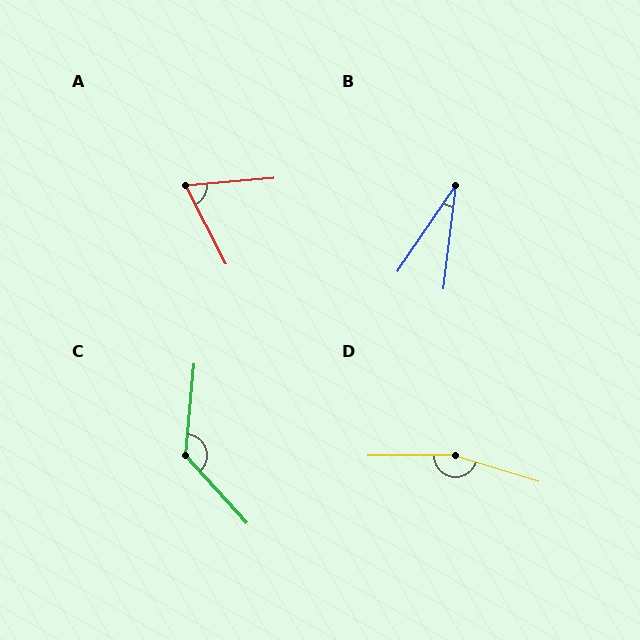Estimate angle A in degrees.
Approximately 68 degrees.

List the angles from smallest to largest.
B (27°), A (68°), C (132°), D (162°).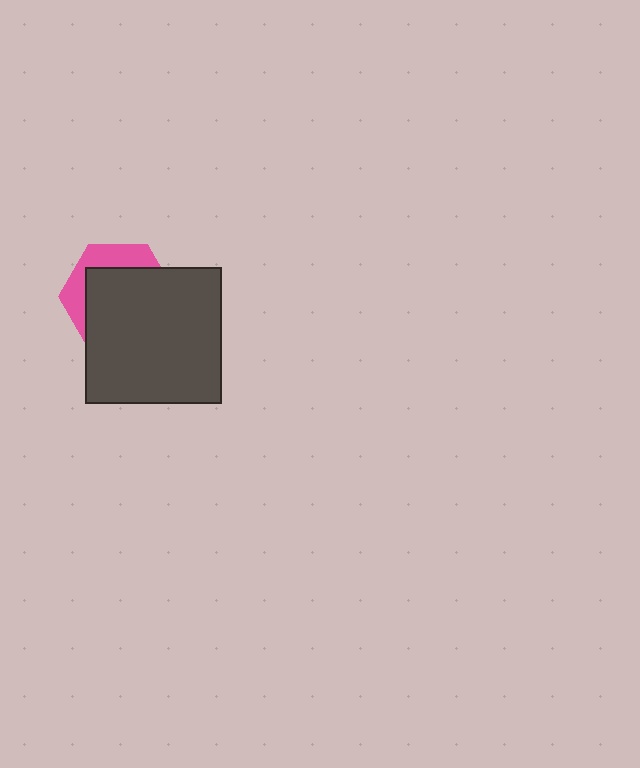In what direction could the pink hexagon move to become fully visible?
The pink hexagon could move toward the upper-left. That would shift it out from behind the dark gray square entirely.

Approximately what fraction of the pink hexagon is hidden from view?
Roughly 69% of the pink hexagon is hidden behind the dark gray square.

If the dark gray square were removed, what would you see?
You would see the complete pink hexagon.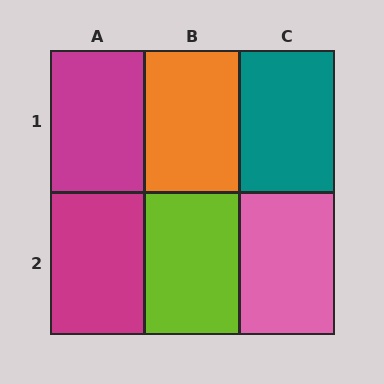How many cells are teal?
1 cell is teal.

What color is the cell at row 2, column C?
Pink.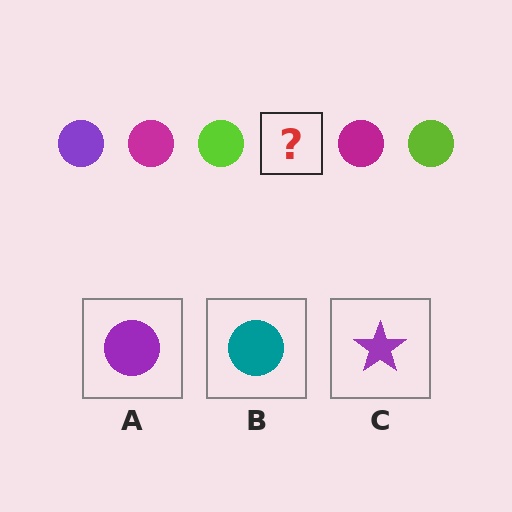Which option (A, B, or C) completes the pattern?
A.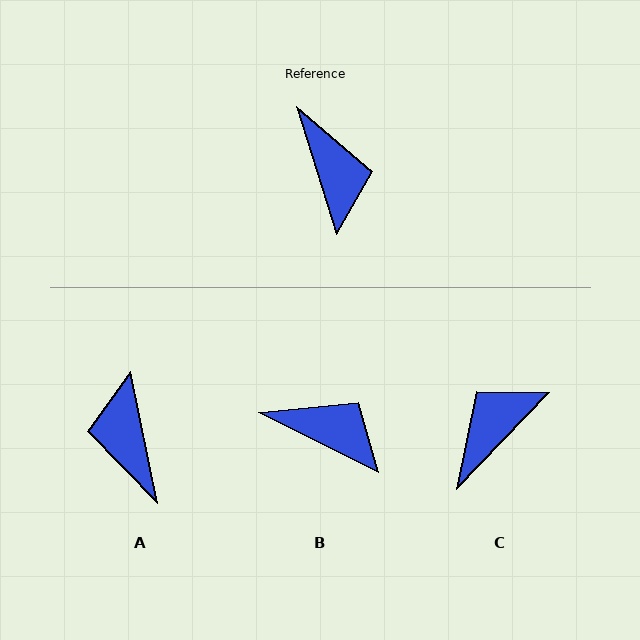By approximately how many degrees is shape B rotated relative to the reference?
Approximately 46 degrees counter-clockwise.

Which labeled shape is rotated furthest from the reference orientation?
A, about 174 degrees away.